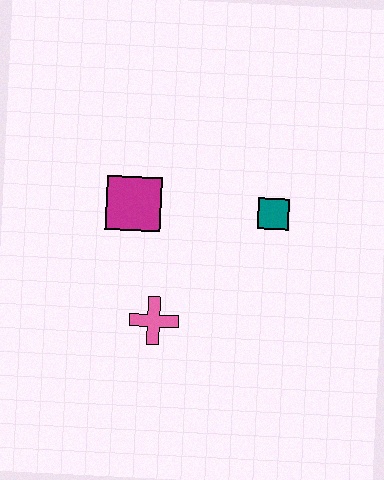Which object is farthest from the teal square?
The pink cross is farthest from the teal square.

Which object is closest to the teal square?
The magenta square is closest to the teal square.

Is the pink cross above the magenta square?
No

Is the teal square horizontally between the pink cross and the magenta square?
No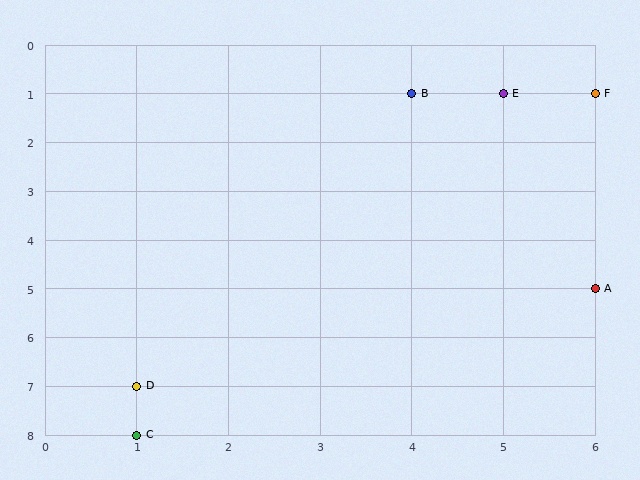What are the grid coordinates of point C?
Point C is at grid coordinates (1, 8).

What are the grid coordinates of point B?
Point B is at grid coordinates (4, 1).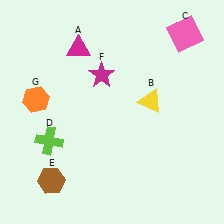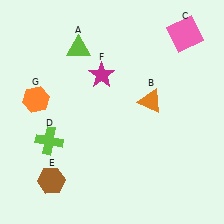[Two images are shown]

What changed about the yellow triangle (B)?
In Image 1, B is yellow. In Image 2, it changed to orange.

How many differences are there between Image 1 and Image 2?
There are 2 differences between the two images.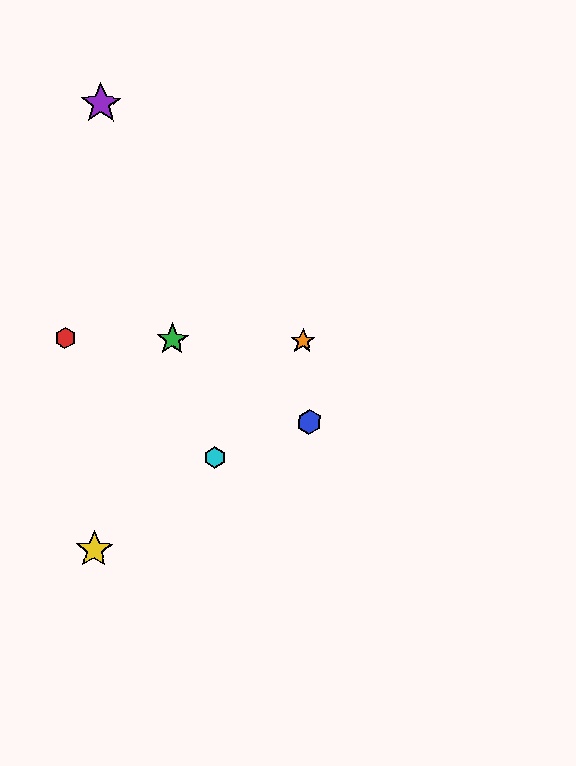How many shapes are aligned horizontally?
3 shapes (the red hexagon, the green star, the orange star) are aligned horizontally.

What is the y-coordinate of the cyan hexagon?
The cyan hexagon is at y≈457.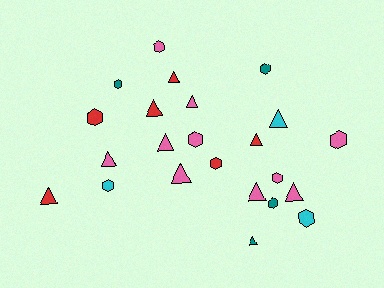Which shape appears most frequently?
Triangle, with 12 objects.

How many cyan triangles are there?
There is 1 cyan triangle.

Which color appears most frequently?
Pink, with 10 objects.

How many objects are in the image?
There are 23 objects.